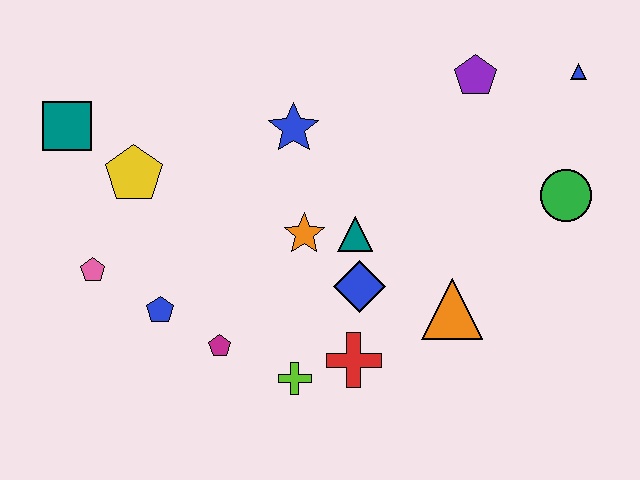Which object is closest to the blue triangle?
The purple pentagon is closest to the blue triangle.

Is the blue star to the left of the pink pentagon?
No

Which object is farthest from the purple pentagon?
The pink pentagon is farthest from the purple pentagon.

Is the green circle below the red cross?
No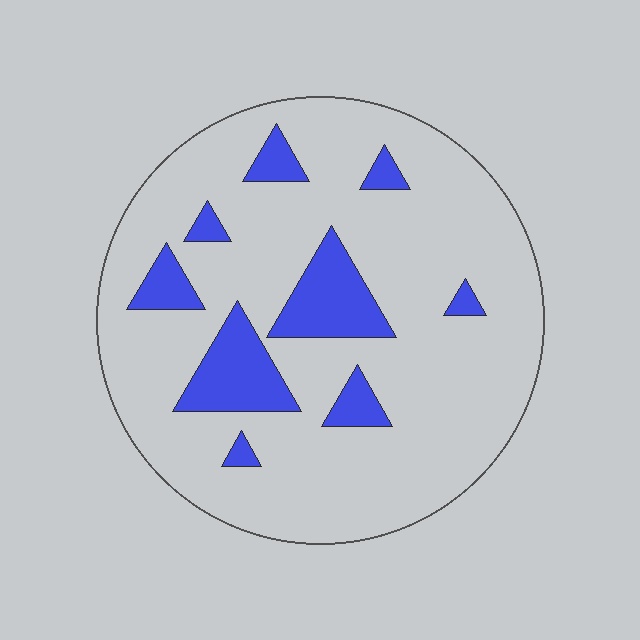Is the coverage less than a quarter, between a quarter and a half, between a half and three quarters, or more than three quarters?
Less than a quarter.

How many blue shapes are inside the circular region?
9.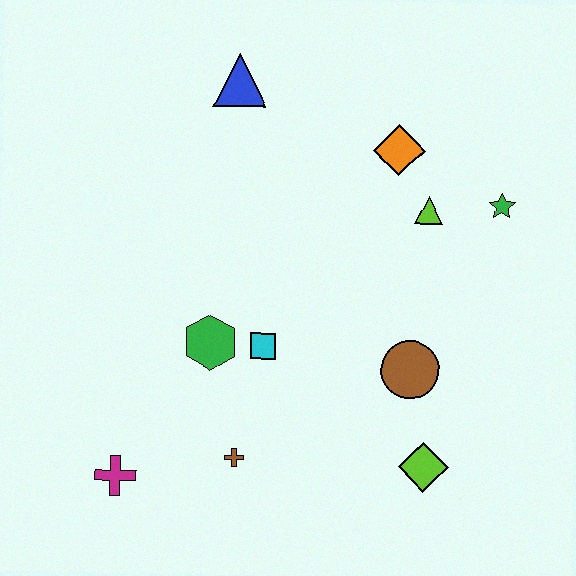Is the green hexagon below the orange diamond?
Yes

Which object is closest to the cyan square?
The green hexagon is closest to the cyan square.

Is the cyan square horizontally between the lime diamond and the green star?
No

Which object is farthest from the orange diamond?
The magenta cross is farthest from the orange diamond.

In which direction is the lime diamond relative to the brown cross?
The lime diamond is to the right of the brown cross.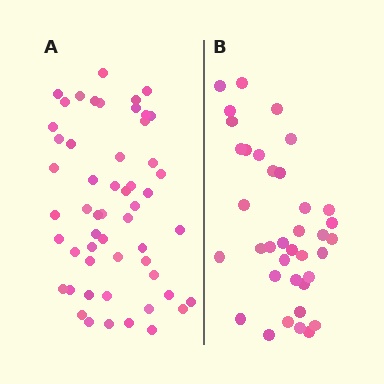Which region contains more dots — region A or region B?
Region A (the left region) has more dots.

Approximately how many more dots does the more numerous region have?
Region A has approximately 15 more dots than region B.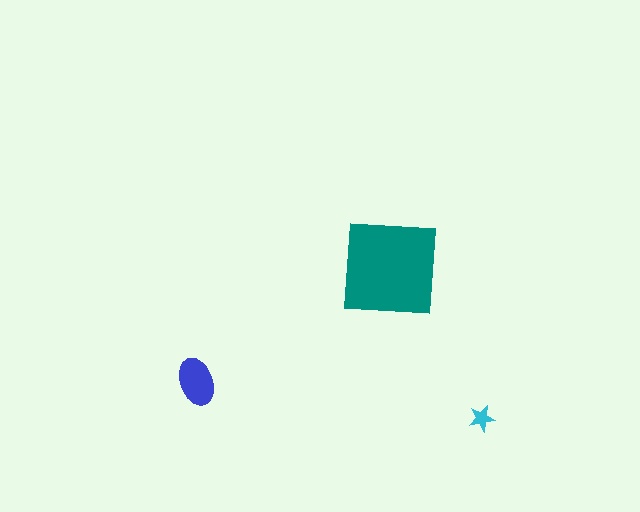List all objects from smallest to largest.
The cyan star, the blue ellipse, the teal square.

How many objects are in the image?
There are 3 objects in the image.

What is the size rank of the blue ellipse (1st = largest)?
2nd.